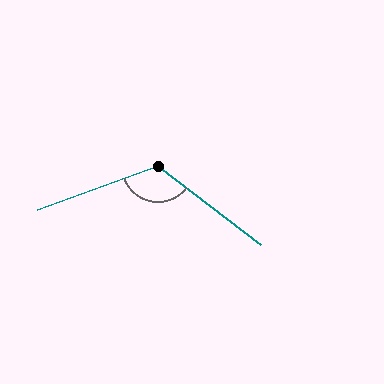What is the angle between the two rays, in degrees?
Approximately 123 degrees.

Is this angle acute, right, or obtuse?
It is obtuse.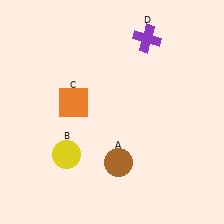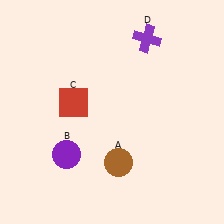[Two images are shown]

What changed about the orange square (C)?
In Image 1, C is orange. In Image 2, it changed to red.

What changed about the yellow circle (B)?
In Image 1, B is yellow. In Image 2, it changed to purple.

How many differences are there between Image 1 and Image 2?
There are 2 differences between the two images.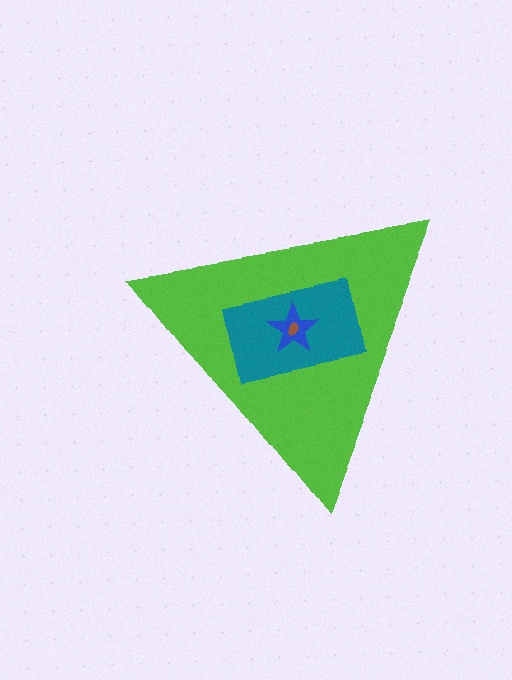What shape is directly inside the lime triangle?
The teal rectangle.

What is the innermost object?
The brown ellipse.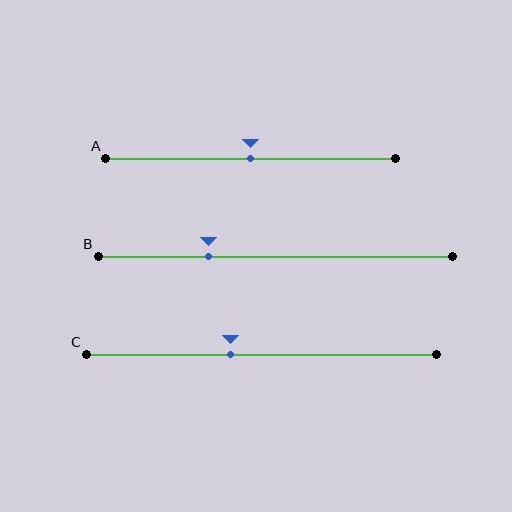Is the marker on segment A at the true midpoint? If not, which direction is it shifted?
Yes, the marker on segment A is at the true midpoint.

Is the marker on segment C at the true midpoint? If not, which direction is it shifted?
No, the marker on segment C is shifted to the left by about 9% of the segment length.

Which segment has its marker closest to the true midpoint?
Segment A has its marker closest to the true midpoint.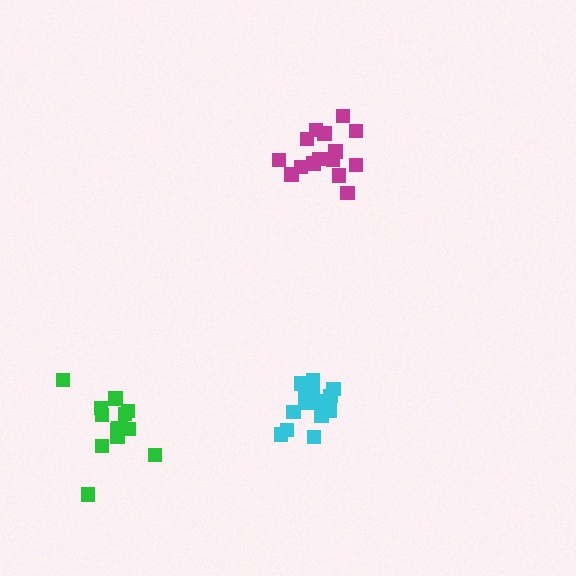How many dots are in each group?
Group 1: 16 dots, Group 2: 15 dots, Group 3: 14 dots (45 total).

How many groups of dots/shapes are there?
There are 3 groups.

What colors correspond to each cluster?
The clusters are colored: cyan, magenta, green.